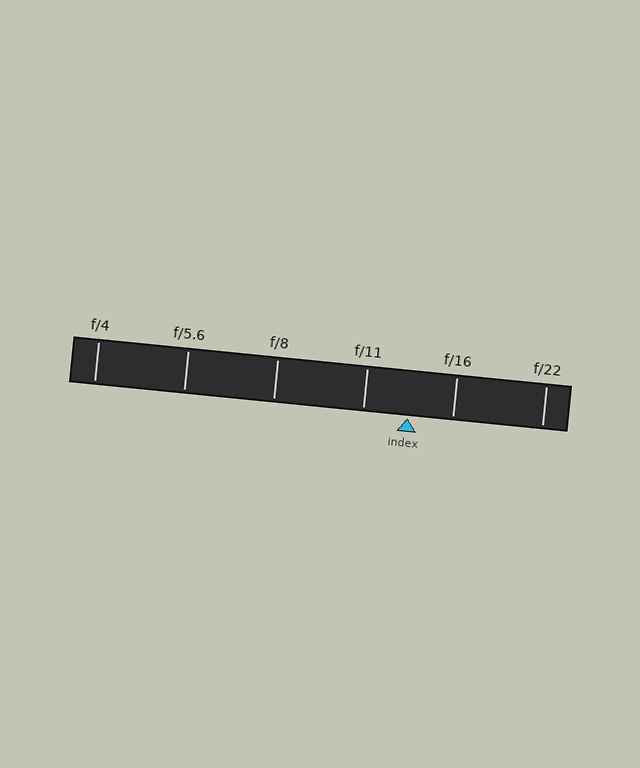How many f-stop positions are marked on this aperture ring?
There are 6 f-stop positions marked.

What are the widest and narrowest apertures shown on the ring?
The widest aperture shown is f/4 and the narrowest is f/22.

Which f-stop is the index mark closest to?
The index mark is closest to f/16.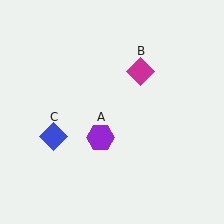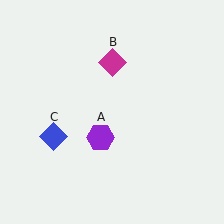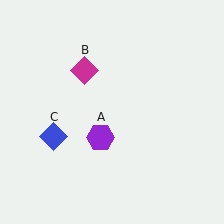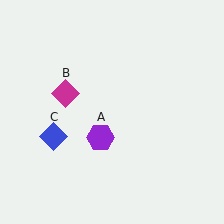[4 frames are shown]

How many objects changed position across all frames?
1 object changed position: magenta diamond (object B).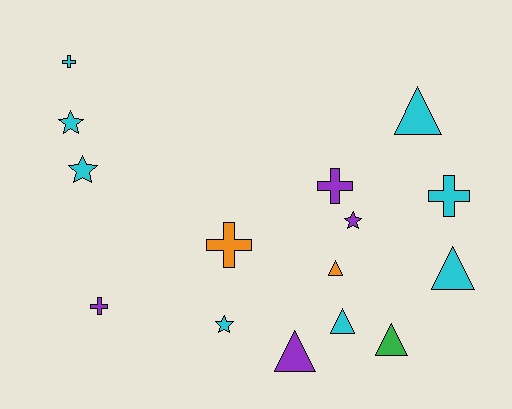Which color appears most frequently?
Cyan, with 8 objects.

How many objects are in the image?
There are 15 objects.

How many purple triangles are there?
There is 1 purple triangle.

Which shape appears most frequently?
Triangle, with 6 objects.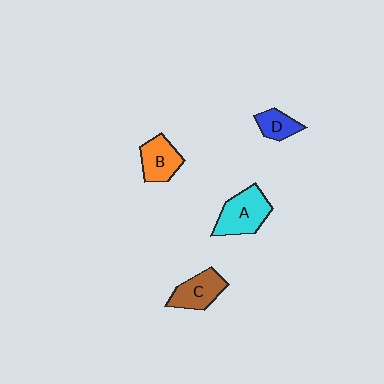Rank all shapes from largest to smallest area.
From largest to smallest: A (cyan), C (brown), B (orange), D (blue).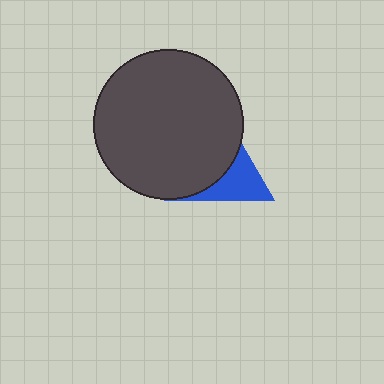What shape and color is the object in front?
The object in front is a dark gray circle.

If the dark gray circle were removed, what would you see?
You would see the complete blue triangle.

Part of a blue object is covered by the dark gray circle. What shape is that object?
It is a triangle.